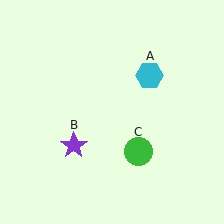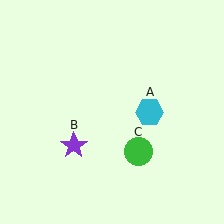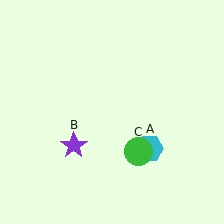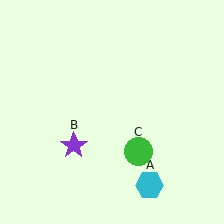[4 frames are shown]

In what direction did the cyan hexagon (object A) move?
The cyan hexagon (object A) moved down.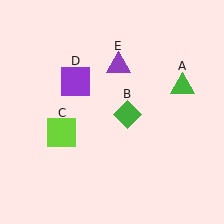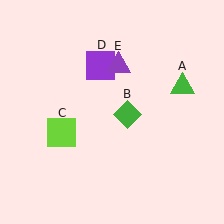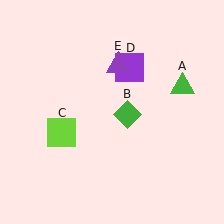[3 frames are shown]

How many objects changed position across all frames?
1 object changed position: purple square (object D).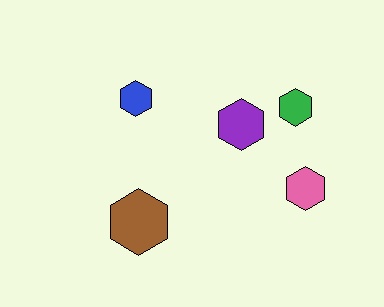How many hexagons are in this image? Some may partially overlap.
There are 5 hexagons.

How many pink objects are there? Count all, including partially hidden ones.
There is 1 pink object.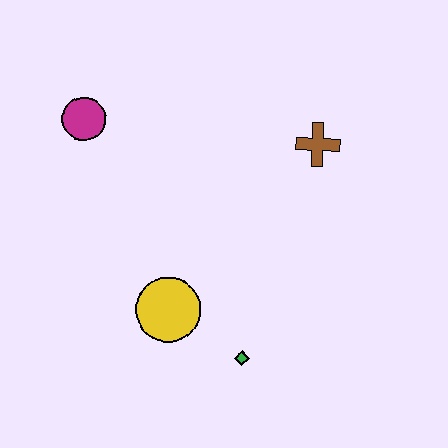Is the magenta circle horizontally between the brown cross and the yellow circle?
No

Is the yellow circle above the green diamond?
Yes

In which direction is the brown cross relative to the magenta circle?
The brown cross is to the right of the magenta circle.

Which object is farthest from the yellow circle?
The brown cross is farthest from the yellow circle.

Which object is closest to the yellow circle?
The green diamond is closest to the yellow circle.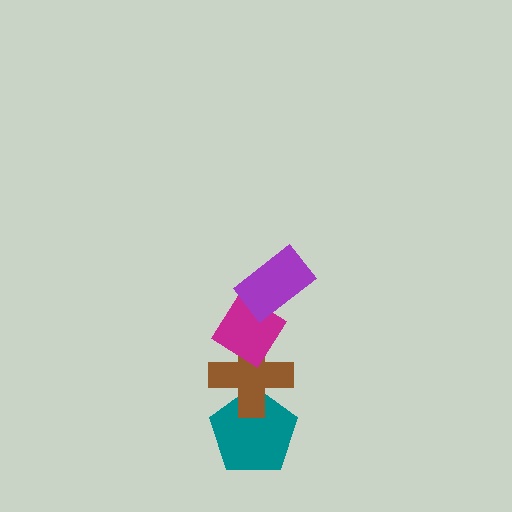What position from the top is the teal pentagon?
The teal pentagon is 4th from the top.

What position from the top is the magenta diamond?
The magenta diamond is 2nd from the top.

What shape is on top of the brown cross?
The magenta diamond is on top of the brown cross.